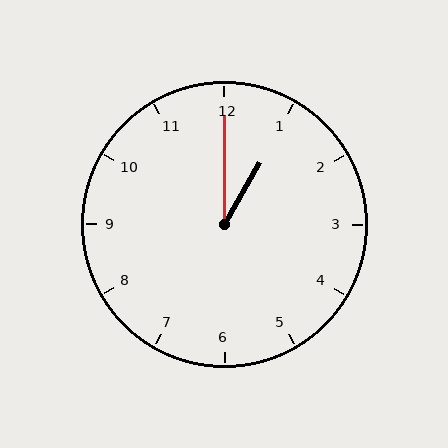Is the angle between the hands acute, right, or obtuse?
It is acute.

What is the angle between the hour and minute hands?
Approximately 30 degrees.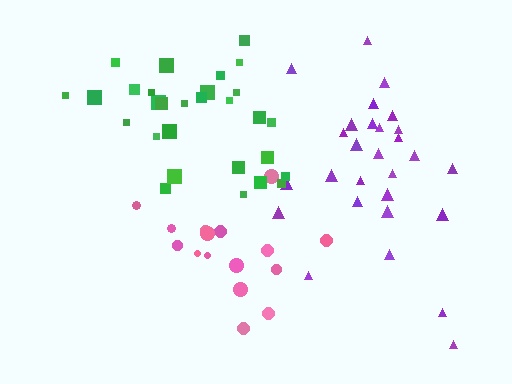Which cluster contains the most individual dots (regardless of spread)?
Green (30).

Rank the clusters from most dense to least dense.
green, pink, purple.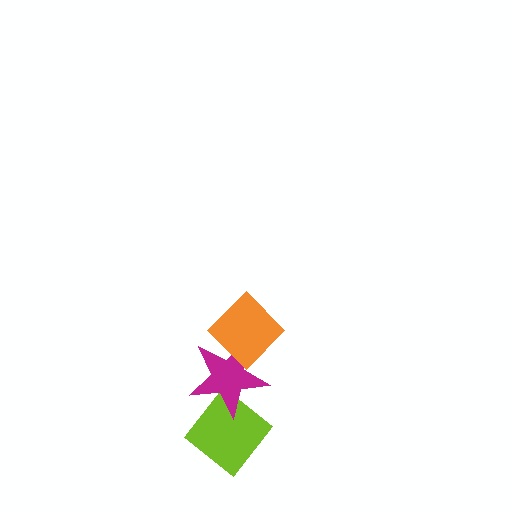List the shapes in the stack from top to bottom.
From top to bottom: the orange diamond, the magenta star, the lime diamond.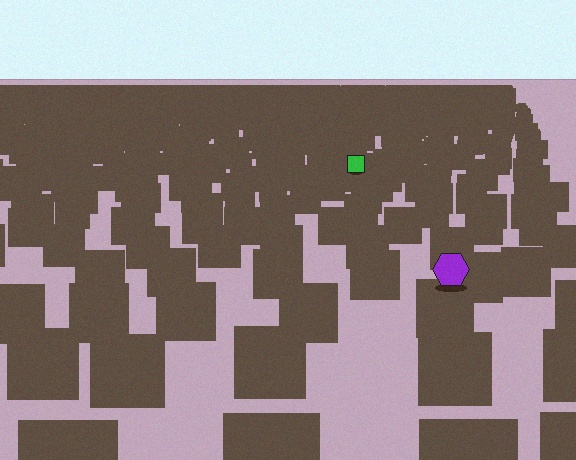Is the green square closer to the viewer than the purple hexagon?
No. The purple hexagon is closer — you can tell from the texture gradient: the ground texture is coarser near it.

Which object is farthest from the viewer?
The green square is farthest from the viewer. It appears smaller and the ground texture around it is denser.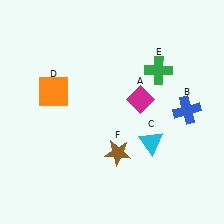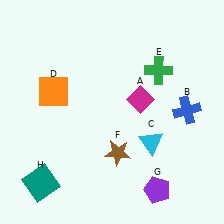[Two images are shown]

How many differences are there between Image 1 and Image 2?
There are 2 differences between the two images.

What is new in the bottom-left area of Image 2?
A teal square (H) was added in the bottom-left area of Image 2.